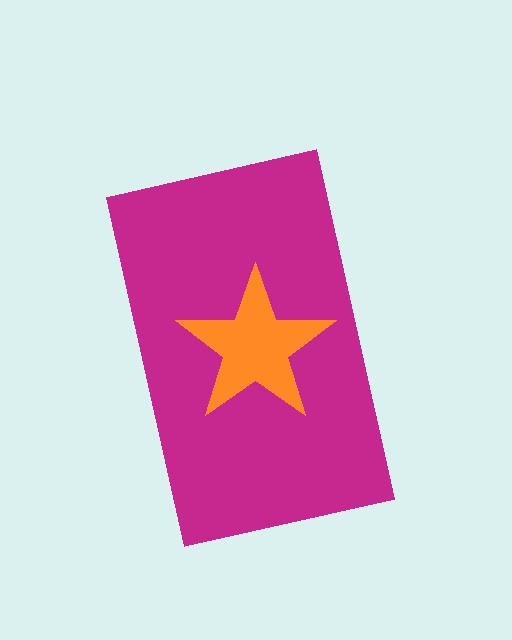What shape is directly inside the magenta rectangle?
The orange star.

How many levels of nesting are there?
2.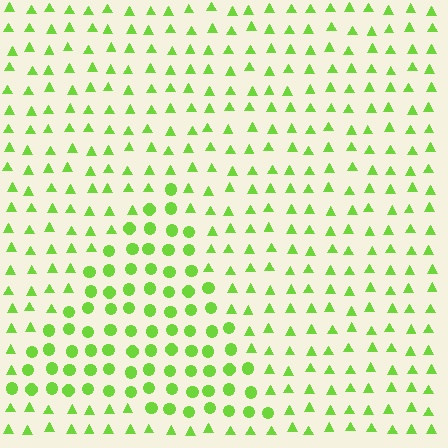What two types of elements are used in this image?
The image uses circles inside the triangle region and triangles outside it.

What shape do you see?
I see a triangle.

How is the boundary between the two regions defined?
The boundary is defined by a change in element shape: circles inside vs. triangles outside. All elements share the same color and spacing.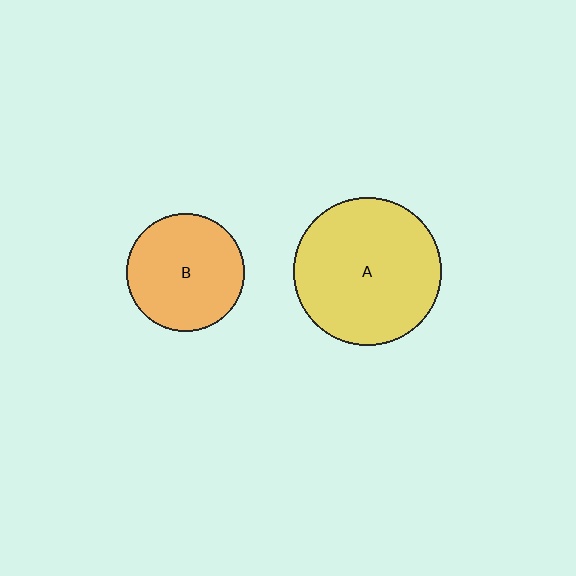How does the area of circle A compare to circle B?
Approximately 1.6 times.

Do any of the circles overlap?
No, none of the circles overlap.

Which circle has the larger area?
Circle A (yellow).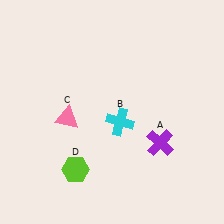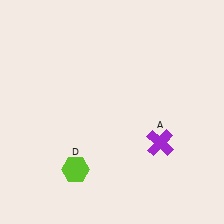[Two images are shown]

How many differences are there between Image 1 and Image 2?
There are 2 differences between the two images.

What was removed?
The cyan cross (B), the pink triangle (C) were removed in Image 2.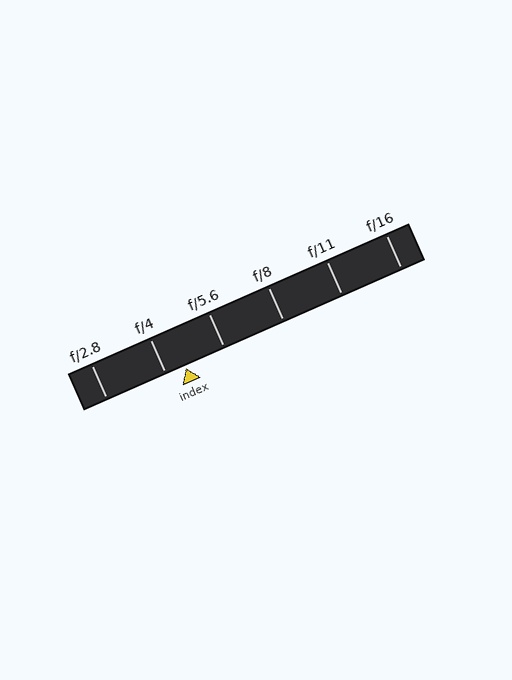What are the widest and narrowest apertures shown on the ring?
The widest aperture shown is f/2.8 and the narrowest is f/16.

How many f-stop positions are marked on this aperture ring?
There are 6 f-stop positions marked.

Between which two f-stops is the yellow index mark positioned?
The index mark is between f/4 and f/5.6.